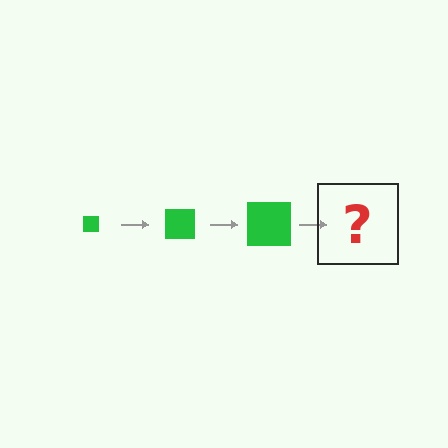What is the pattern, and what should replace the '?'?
The pattern is that the square gets progressively larger each step. The '?' should be a green square, larger than the previous one.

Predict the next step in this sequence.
The next step is a green square, larger than the previous one.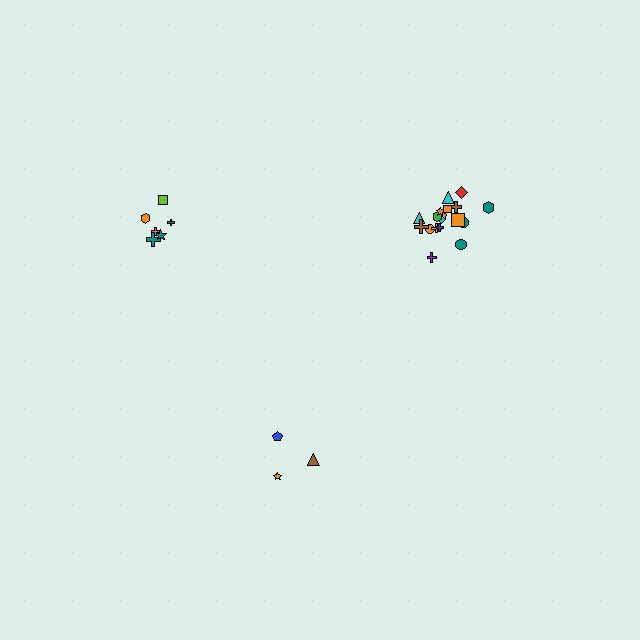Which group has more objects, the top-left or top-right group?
The top-right group.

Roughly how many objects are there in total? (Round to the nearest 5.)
Roughly 25 objects in total.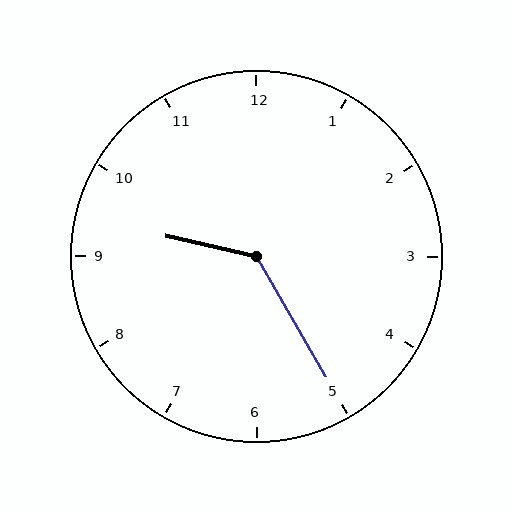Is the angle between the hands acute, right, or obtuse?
It is obtuse.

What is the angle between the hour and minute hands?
Approximately 132 degrees.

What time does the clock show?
9:25.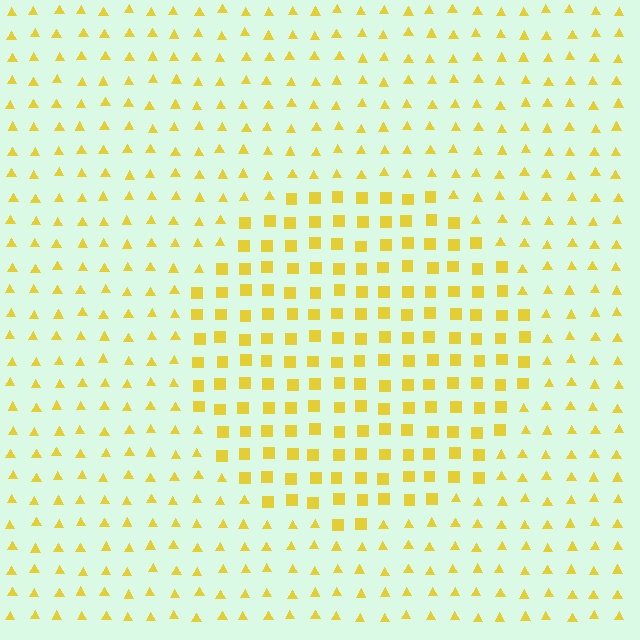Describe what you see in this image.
The image is filled with small yellow elements arranged in a uniform grid. A circle-shaped region contains squares, while the surrounding area contains triangles. The boundary is defined purely by the change in element shape.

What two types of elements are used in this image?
The image uses squares inside the circle region and triangles outside it.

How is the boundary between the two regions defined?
The boundary is defined by a change in element shape: squares inside vs. triangles outside. All elements share the same color and spacing.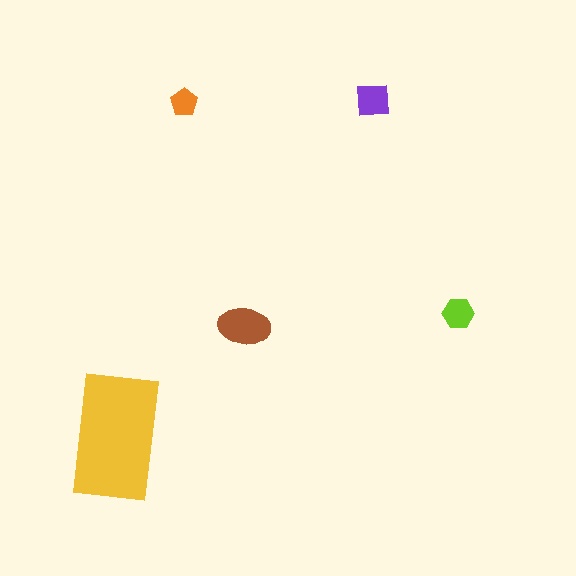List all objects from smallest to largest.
The orange pentagon, the lime hexagon, the purple square, the brown ellipse, the yellow rectangle.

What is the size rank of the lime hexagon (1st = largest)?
4th.